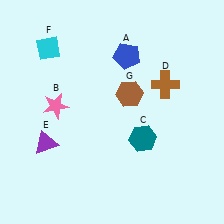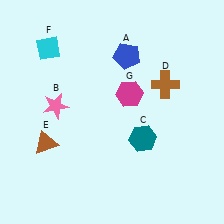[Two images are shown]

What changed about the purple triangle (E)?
In Image 1, E is purple. In Image 2, it changed to brown.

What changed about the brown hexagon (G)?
In Image 1, G is brown. In Image 2, it changed to magenta.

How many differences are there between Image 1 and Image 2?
There are 2 differences between the two images.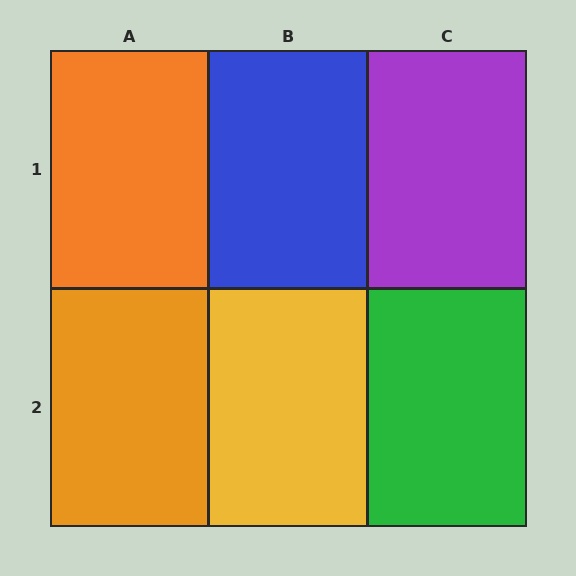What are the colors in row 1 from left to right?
Orange, blue, purple.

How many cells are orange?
2 cells are orange.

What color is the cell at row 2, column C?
Green.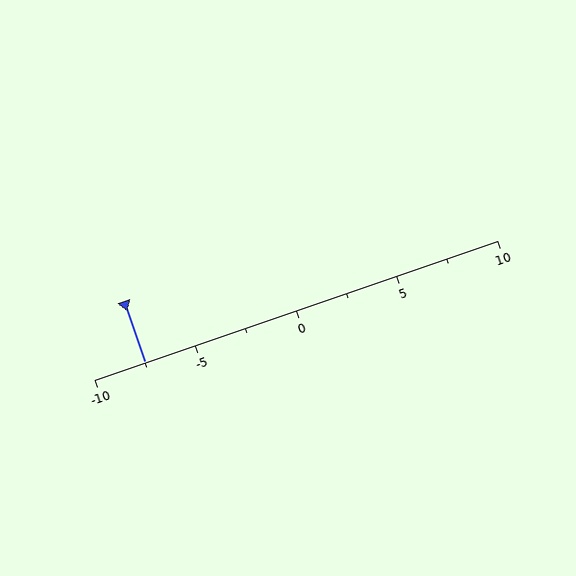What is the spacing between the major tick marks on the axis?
The major ticks are spaced 5 apart.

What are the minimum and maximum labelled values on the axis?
The axis runs from -10 to 10.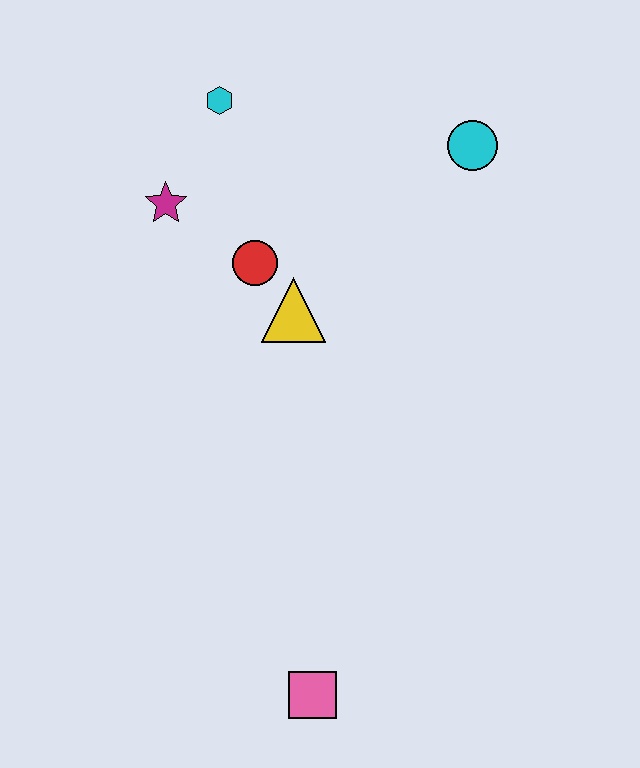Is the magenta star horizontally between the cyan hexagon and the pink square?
No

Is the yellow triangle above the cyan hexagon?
No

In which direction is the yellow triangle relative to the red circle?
The yellow triangle is below the red circle.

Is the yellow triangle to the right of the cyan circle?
No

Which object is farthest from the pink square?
The cyan hexagon is farthest from the pink square.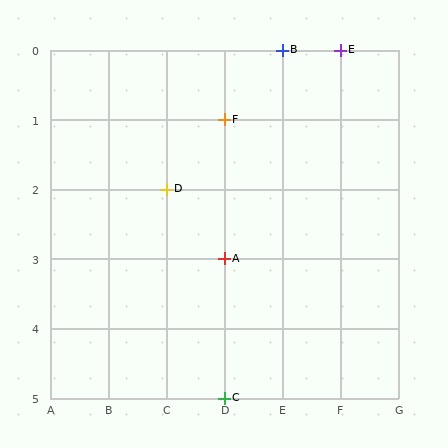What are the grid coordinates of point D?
Point D is at grid coordinates (C, 2).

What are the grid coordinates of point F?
Point F is at grid coordinates (D, 1).